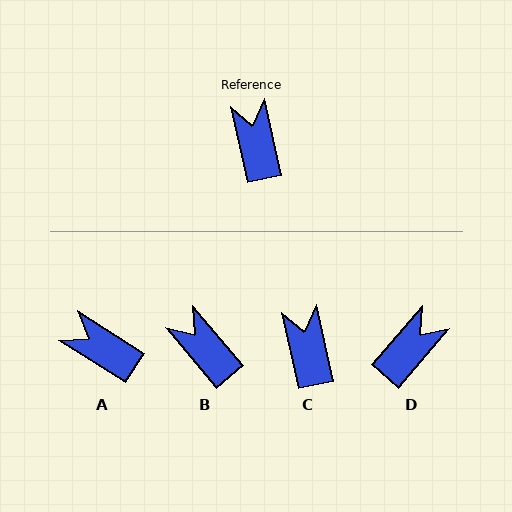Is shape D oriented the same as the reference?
No, it is off by about 54 degrees.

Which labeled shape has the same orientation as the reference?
C.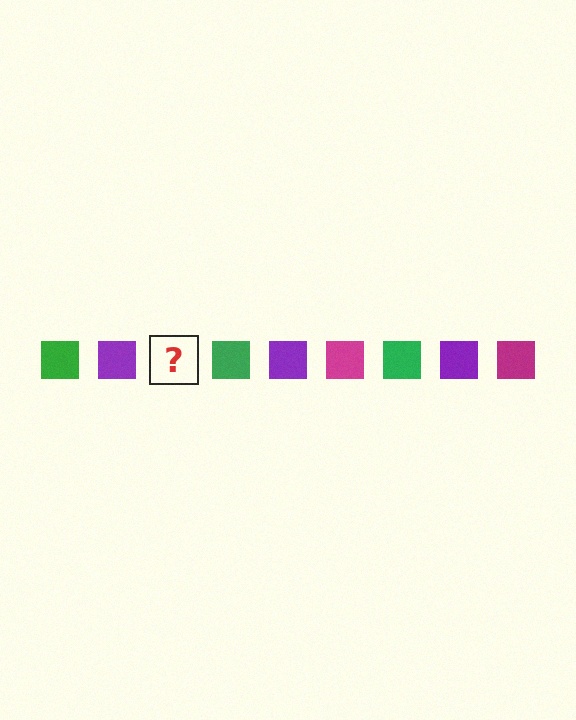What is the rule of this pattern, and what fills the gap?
The rule is that the pattern cycles through green, purple, magenta squares. The gap should be filled with a magenta square.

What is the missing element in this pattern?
The missing element is a magenta square.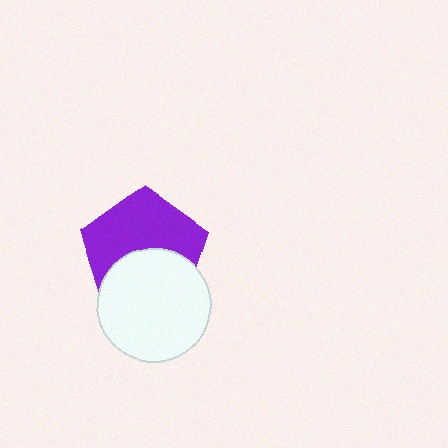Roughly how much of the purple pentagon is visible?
About half of it is visible (roughly 57%).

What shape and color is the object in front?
The object in front is a white circle.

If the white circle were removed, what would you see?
You would see the complete purple pentagon.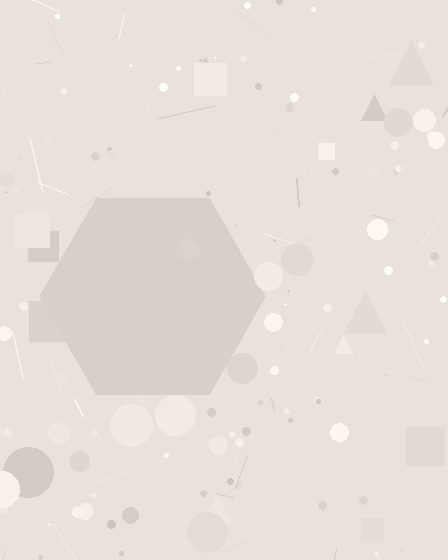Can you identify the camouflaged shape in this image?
The camouflaged shape is a hexagon.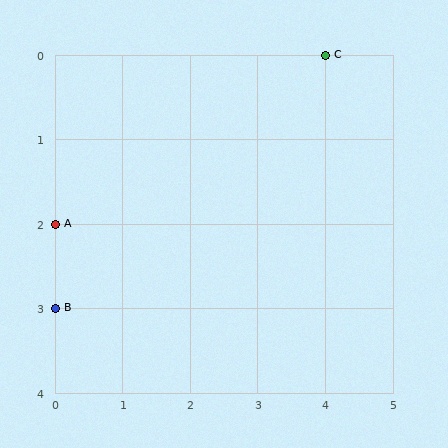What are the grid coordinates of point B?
Point B is at grid coordinates (0, 3).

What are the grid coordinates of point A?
Point A is at grid coordinates (0, 2).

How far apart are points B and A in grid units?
Points B and A are 1 row apart.